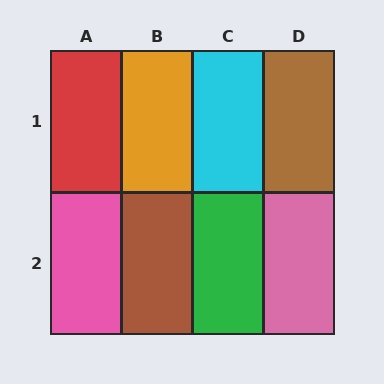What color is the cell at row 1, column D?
Brown.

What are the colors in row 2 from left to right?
Pink, brown, green, pink.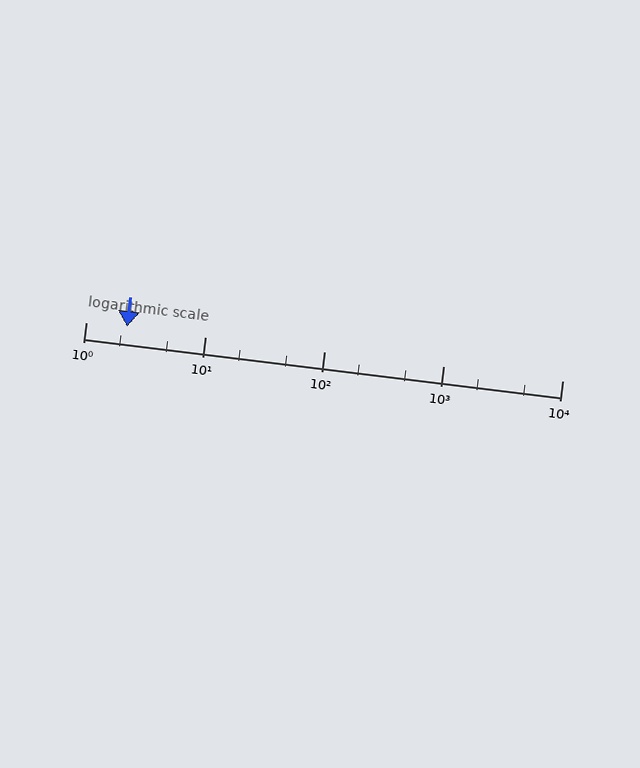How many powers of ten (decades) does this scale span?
The scale spans 4 decades, from 1 to 10000.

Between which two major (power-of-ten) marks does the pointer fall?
The pointer is between 1 and 10.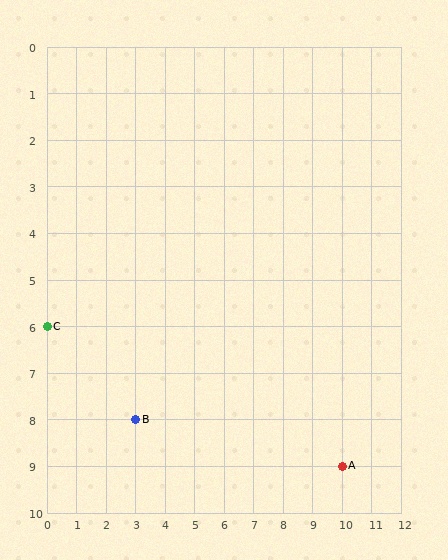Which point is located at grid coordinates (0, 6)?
Point C is at (0, 6).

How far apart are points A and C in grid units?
Points A and C are 10 columns and 3 rows apart (about 10.4 grid units diagonally).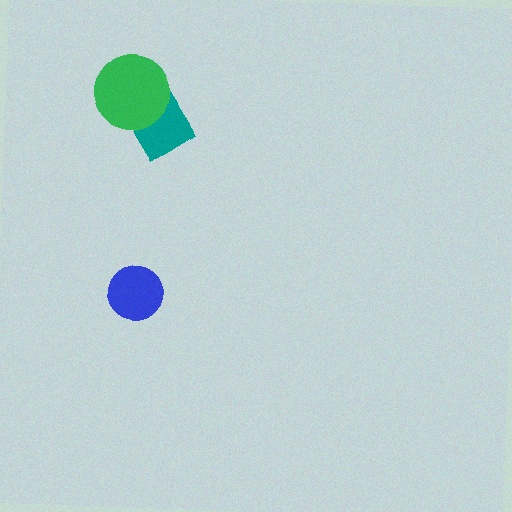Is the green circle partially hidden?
No, no other shape covers it.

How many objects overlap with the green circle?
1 object overlaps with the green circle.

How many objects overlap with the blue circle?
0 objects overlap with the blue circle.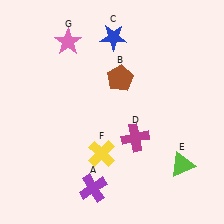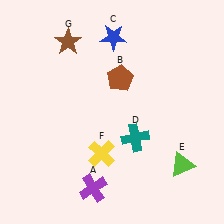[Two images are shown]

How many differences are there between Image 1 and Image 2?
There are 2 differences between the two images.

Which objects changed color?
D changed from magenta to teal. G changed from pink to brown.